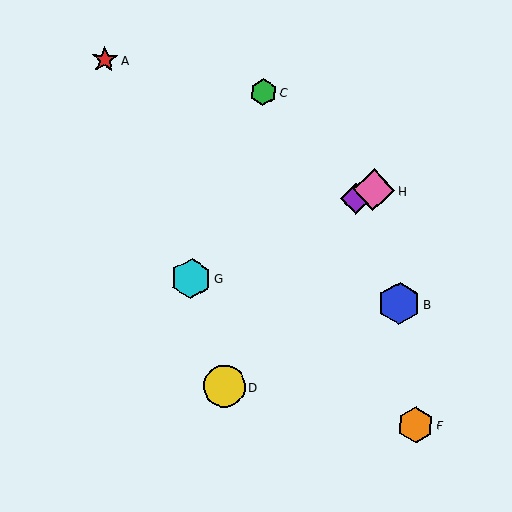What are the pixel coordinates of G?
Object G is at (191, 278).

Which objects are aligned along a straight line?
Objects E, G, H are aligned along a straight line.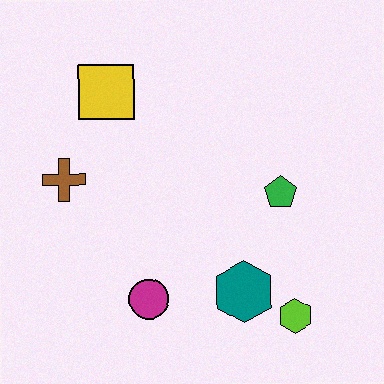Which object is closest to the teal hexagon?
The lime hexagon is closest to the teal hexagon.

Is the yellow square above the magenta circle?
Yes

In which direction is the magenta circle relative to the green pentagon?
The magenta circle is to the left of the green pentagon.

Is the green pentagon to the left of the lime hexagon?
Yes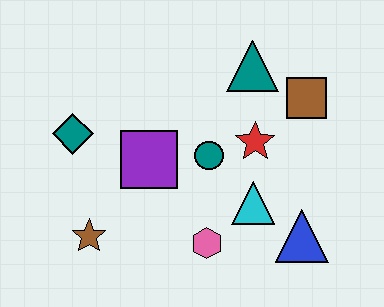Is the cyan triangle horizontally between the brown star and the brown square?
Yes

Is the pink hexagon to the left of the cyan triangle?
Yes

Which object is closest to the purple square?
The teal circle is closest to the purple square.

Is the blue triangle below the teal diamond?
Yes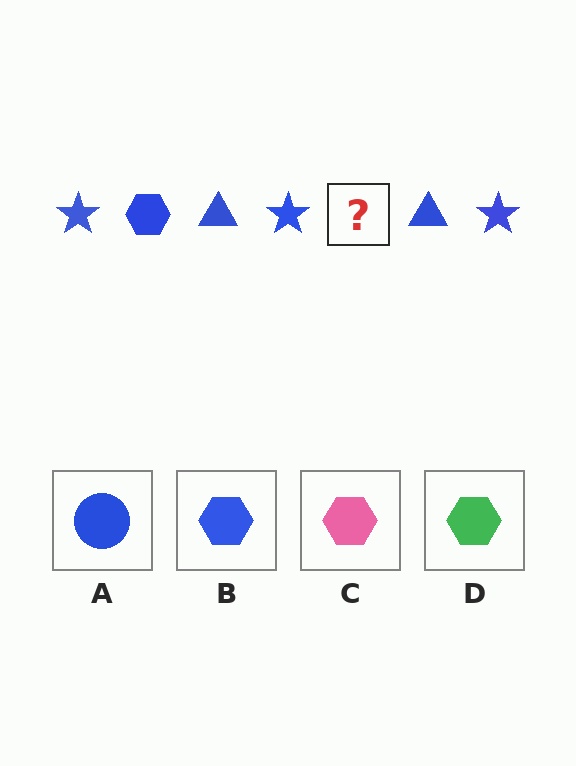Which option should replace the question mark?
Option B.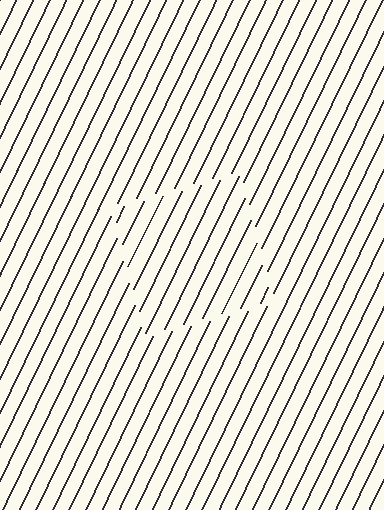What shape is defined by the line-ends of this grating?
An illusory square. The interior of the shape contains the same grating, shifted by half a period — the contour is defined by the phase discontinuity where line-ends from the inner and outer gratings abut.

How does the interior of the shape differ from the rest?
The interior of the shape contains the same grating, shifted by half a period — the contour is defined by the phase discontinuity where line-ends from the inner and outer gratings abut.